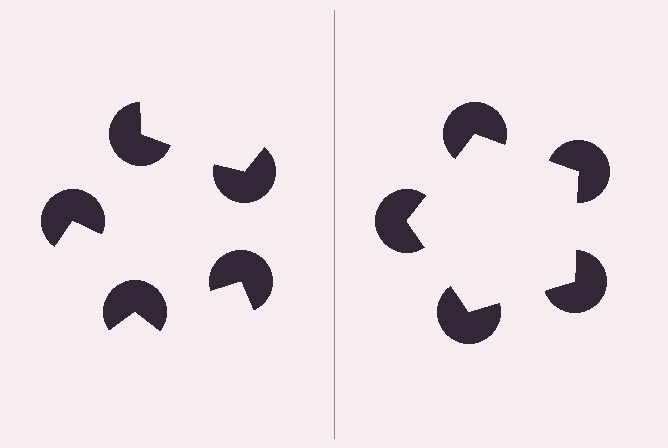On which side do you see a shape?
An illusory pentagon appears on the right side. On the left side the wedge cuts are rotated, so no coherent shape forms.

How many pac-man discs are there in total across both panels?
10 — 5 on each side.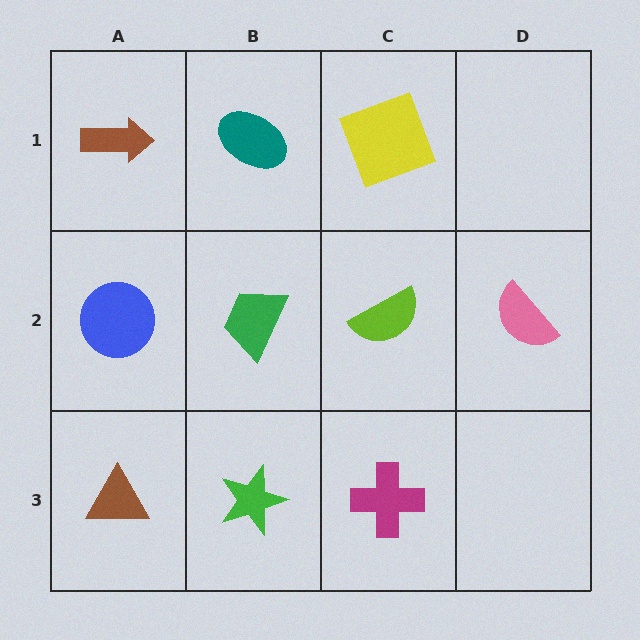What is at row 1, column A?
A brown arrow.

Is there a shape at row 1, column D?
No, that cell is empty.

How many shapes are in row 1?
3 shapes.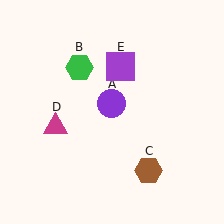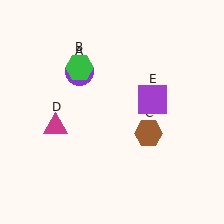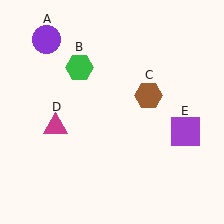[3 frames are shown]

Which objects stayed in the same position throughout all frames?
Green hexagon (object B) and magenta triangle (object D) remained stationary.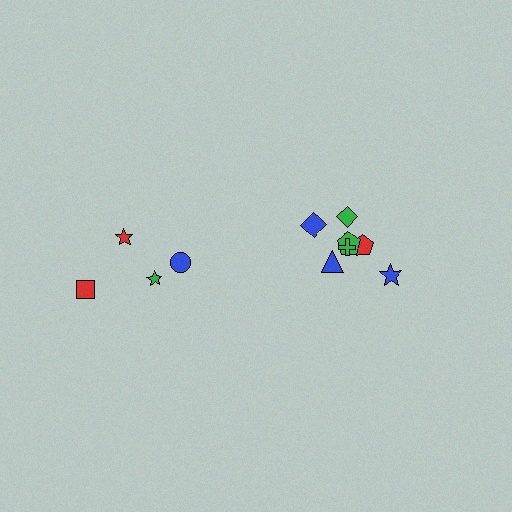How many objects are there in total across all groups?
There are 11 objects.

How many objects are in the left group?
There are 4 objects.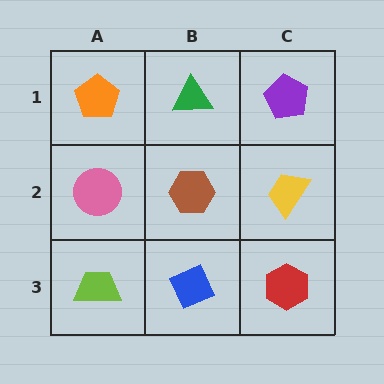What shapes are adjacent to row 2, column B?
A green triangle (row 1, column B), a blue diamond (row 3, column B), a pink circle (row 2, column A), a yellow trapezoid (row 2, column C).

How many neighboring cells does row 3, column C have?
2.